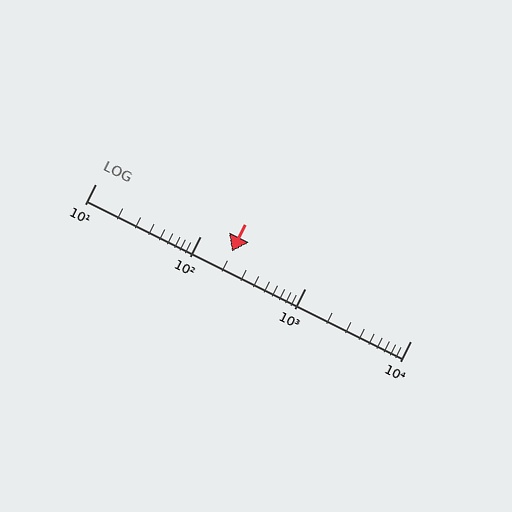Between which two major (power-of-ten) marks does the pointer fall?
The pointer is between 100 and 1000.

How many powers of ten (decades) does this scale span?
The scale spans 3 decades, from 10 to 10000.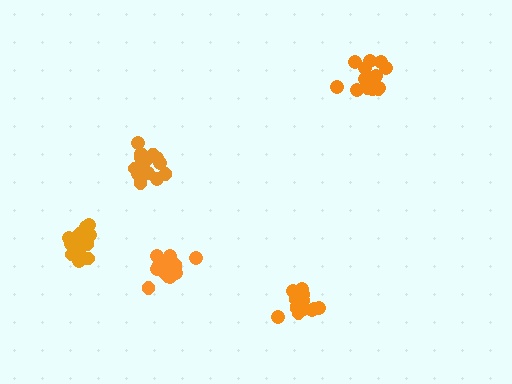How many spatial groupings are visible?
There are 5 spatial groupings.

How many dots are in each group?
Group 1: 19 dots, Group 2: 17 dots, Group 3: 16 dots, Group 4: 17 dots, Group 5: 15 dots (84 total).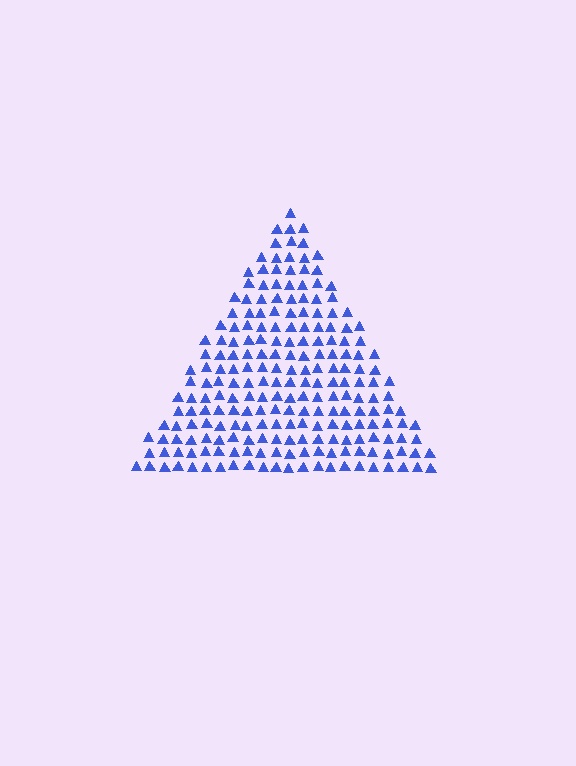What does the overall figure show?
The overall figure shows a triangle.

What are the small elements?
The small elements are triangles.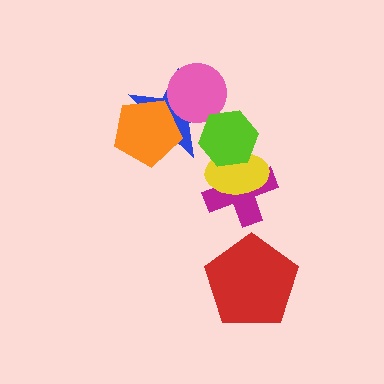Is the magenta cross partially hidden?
Yes, it is partially covered by another shape.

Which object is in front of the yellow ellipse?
The lime hexagon is in front of the yellow ellipse.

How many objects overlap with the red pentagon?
0 objects overlap with the red pentagon.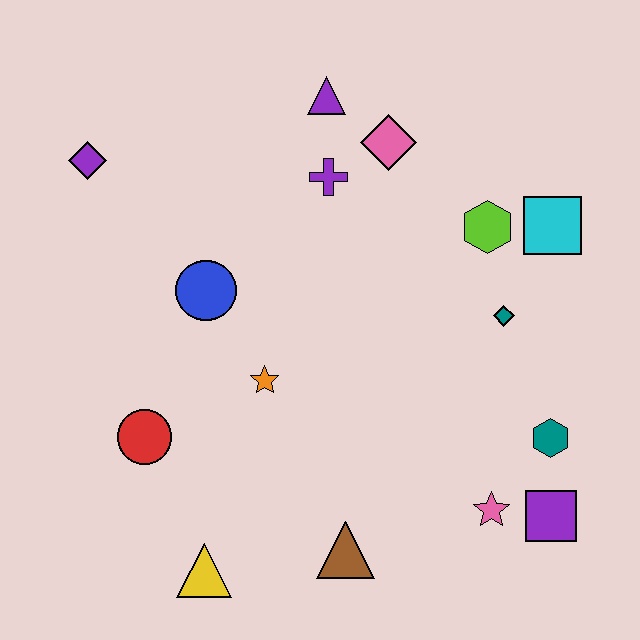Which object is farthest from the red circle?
The cyan square is farthest from the red circle.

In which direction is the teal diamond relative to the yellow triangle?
The teal diamond is to the right of the yellow triangle.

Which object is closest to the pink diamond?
The purple cross is closest to the pink diamond.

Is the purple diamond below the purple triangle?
Yes